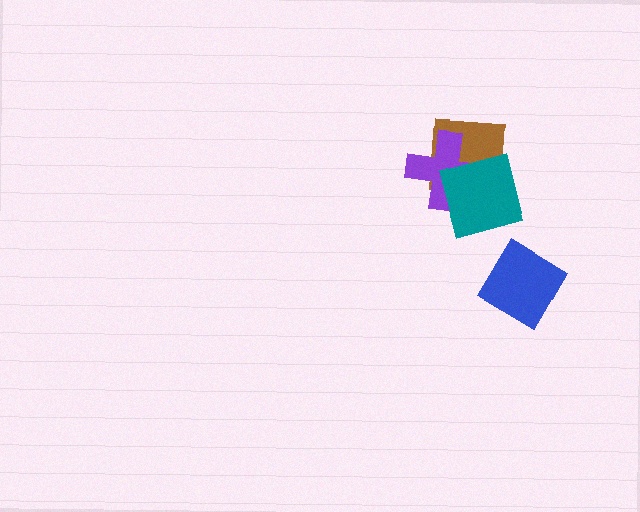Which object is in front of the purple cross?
The teal square is in front of the purple cross.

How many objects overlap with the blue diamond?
0 objects overlap with the blue diamond.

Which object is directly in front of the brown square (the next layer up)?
The purple cross is directly in front of the brown square.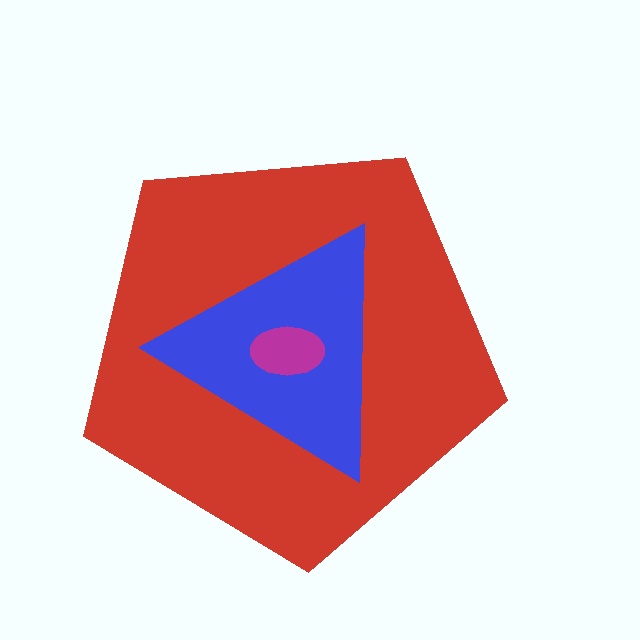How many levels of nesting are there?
3.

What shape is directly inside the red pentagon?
The blue triangle.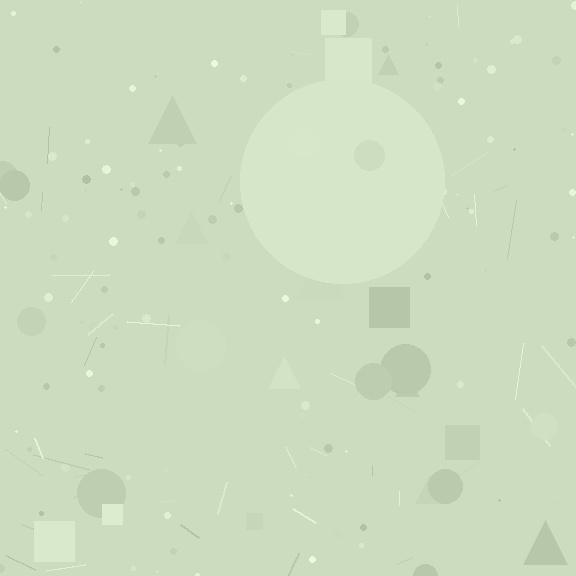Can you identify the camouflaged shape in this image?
The camouflaged shape is a circle.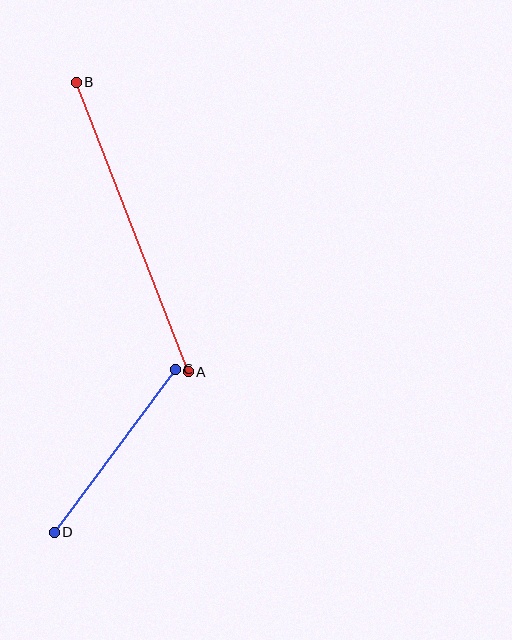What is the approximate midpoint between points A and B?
The midpoint is at approximately (132, 227) pixels.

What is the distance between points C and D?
The distance is approximately 203 pixels.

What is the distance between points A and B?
The distance is approximately 311 pixels.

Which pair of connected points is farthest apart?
Points A and B are farthest apart.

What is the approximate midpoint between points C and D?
The midpoint is at approximately (115, 451) pixels.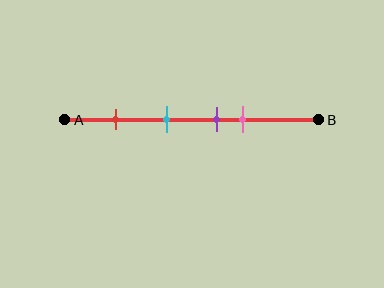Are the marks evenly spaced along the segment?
No, the marks are not evenly spaced.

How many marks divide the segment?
There are 4 marks dividing the segment.